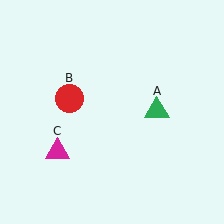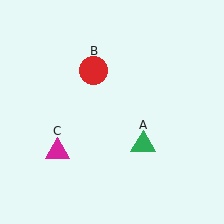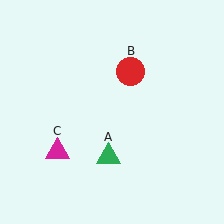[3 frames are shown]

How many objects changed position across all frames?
2 objects changed position: green triangle (object A), red circle (object B).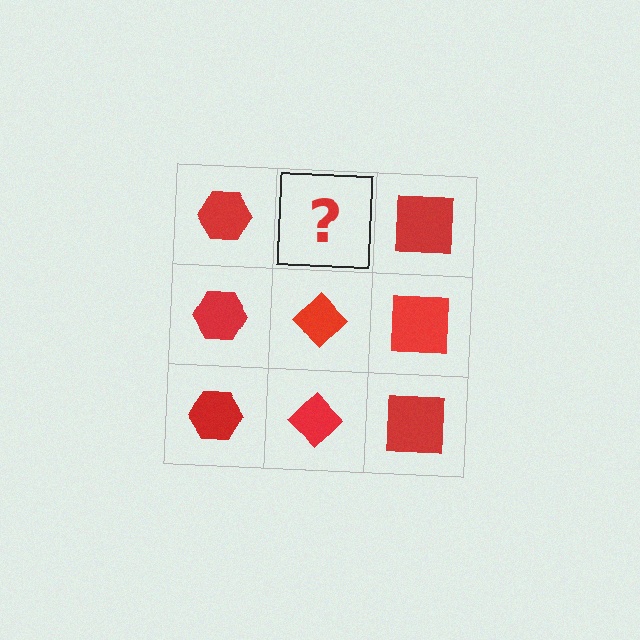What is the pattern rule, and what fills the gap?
The rule is that each column has a consistent shape. The gap should be filled with a red diamond.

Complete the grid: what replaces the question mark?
The question mark should be replaced with a red diamond.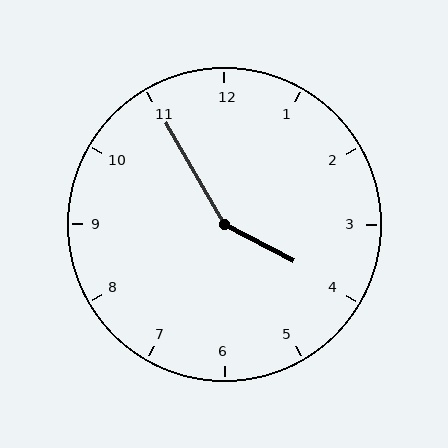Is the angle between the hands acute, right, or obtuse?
It is obtuse.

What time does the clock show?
3:55.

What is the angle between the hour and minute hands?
Approximately 148 degrees.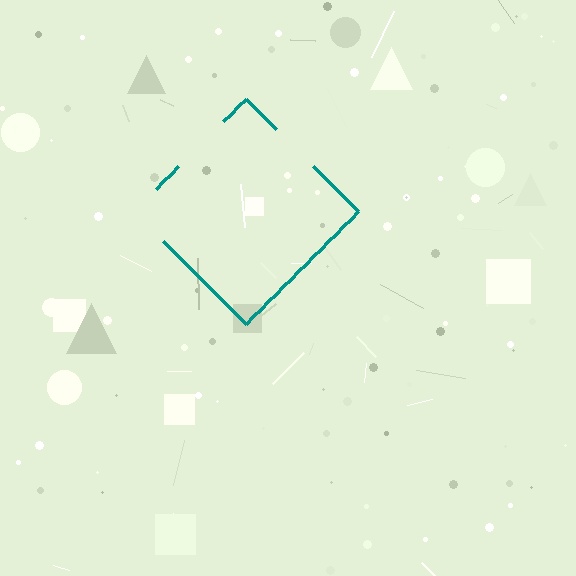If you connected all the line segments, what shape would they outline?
They would outline a diamond.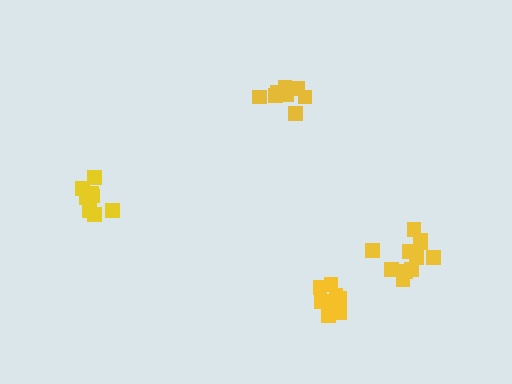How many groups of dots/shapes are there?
There are 4 groups.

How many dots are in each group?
Group 1: 8 dots, Group 2: 8 dots, Group 3: 10 dots, Group 4: 11 dots (37 total).